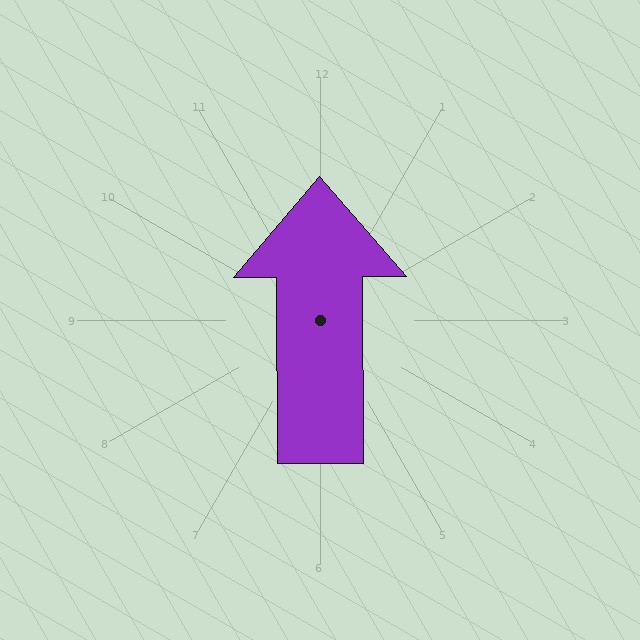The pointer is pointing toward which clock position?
Roughly 12 o'clock.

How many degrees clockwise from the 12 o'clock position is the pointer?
Approximately 360 degrees.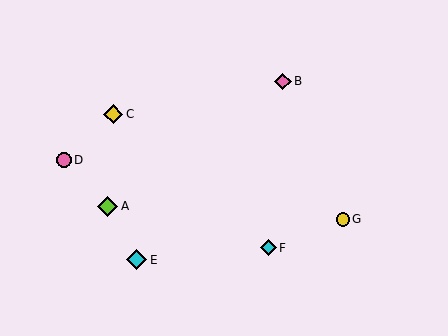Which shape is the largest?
The cyan diamond (labeled E) is the largest.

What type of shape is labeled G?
Shape G is a yellow circle.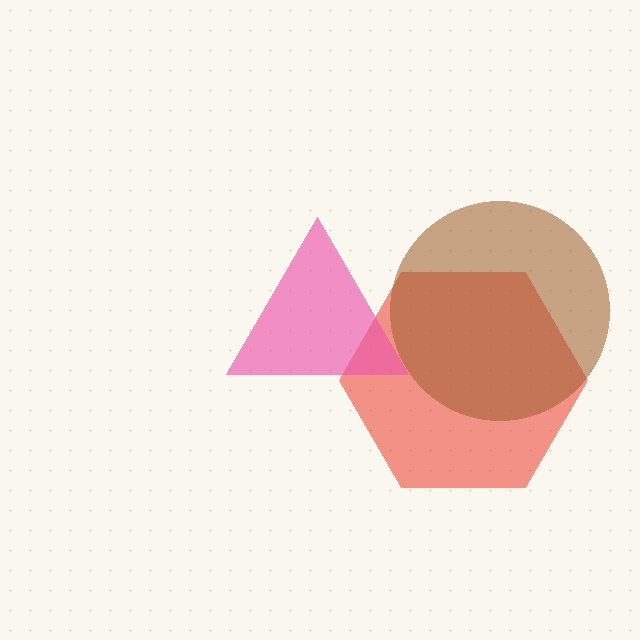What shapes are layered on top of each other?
The layered shapes are: a red hexagon, a brown circle, a pink triangle.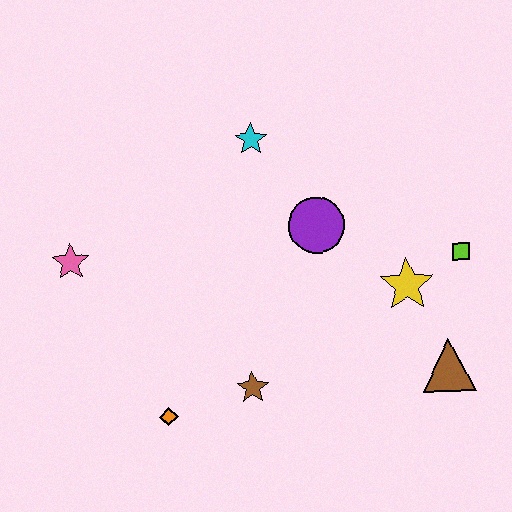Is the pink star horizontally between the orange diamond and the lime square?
No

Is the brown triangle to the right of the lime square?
No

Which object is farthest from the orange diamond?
The lime square is farthest from the orange diamond.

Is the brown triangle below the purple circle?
Yes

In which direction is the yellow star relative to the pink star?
The yellow star is to the right of the pink star.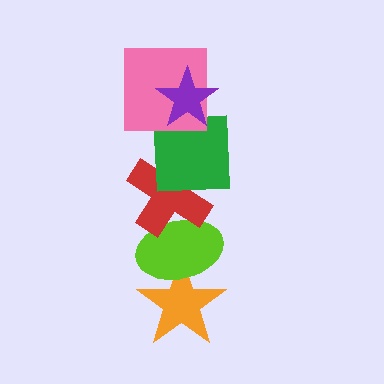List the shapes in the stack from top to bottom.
From top to bottom: the purple star, the pink square, the green square, the red cross, the lime ellipse, the orange star.